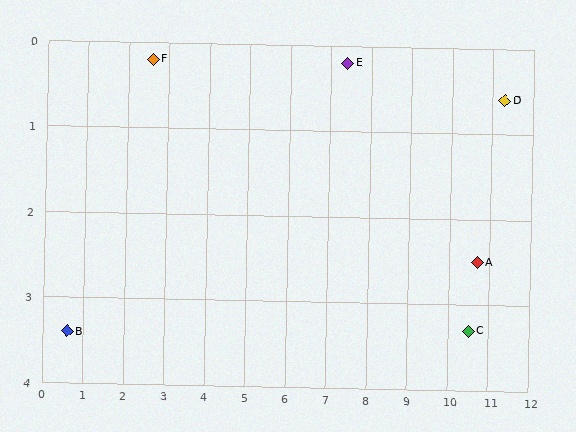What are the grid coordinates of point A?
Point A is at approximately (10.7, 2.5).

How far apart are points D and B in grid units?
Points D and B are about 11.1 grid units apart.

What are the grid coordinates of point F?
Point F is at approximately (2.6, 0.2).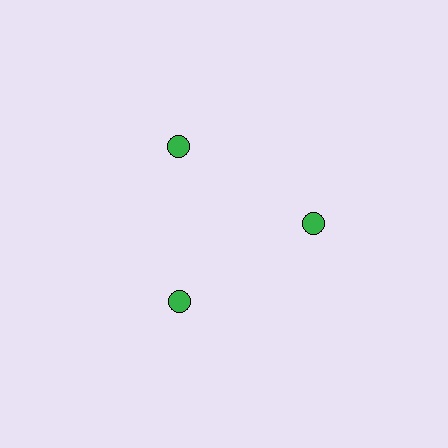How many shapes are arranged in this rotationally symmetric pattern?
There are 3 shapes, arranged in 3 groups of 1.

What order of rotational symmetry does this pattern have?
This pattern has 3-fold rotational symmetry.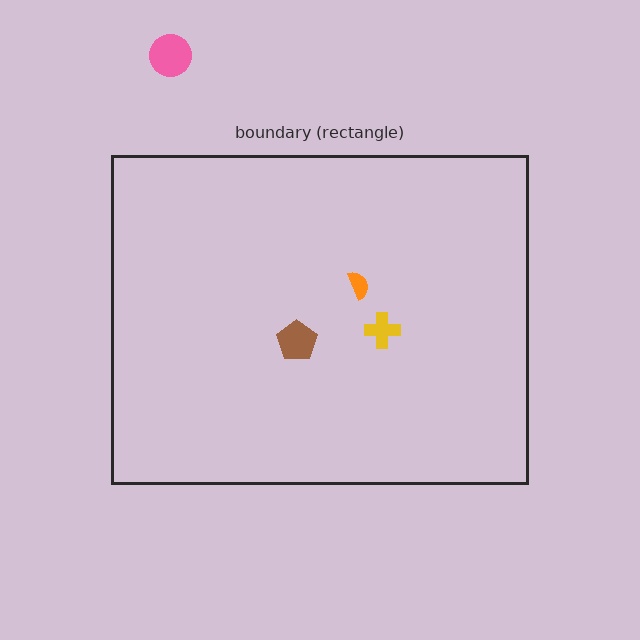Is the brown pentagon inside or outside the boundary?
Inside.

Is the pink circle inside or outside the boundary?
Outside.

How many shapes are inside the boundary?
3 inside, 1 outside.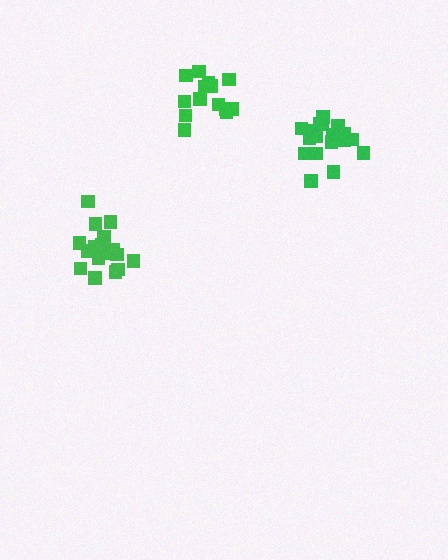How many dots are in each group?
Group 1: 18 dots, Group 2: 17 dots, Group 3: 14 dots (49 total).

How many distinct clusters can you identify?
There are 3 distinct clusters.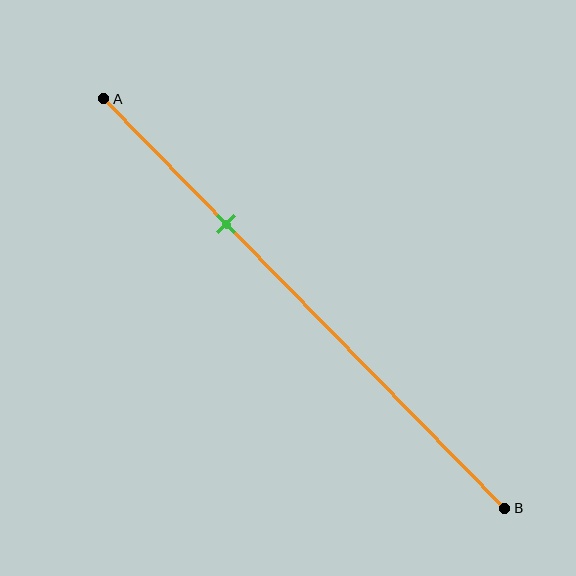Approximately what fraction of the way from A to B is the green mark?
The green mark is approximately 30% of the way from A to B.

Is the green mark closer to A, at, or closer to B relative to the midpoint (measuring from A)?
The green mark is closer to point A than the midpoint of segment AB.